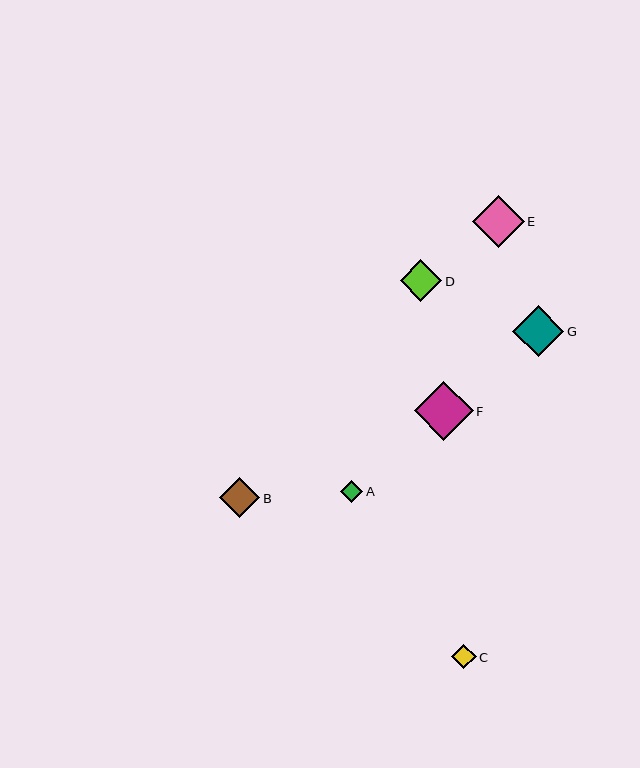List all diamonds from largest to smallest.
From largest to smallest: F, E, G, D, B, C, A.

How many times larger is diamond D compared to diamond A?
Diamond D is approximately 1.8 times the size of diamond A.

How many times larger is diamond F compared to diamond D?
Diamond F is approximately 1.4 times the size of diamond D.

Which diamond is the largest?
Diamond F is the largest with a size of approximately 59 pixels.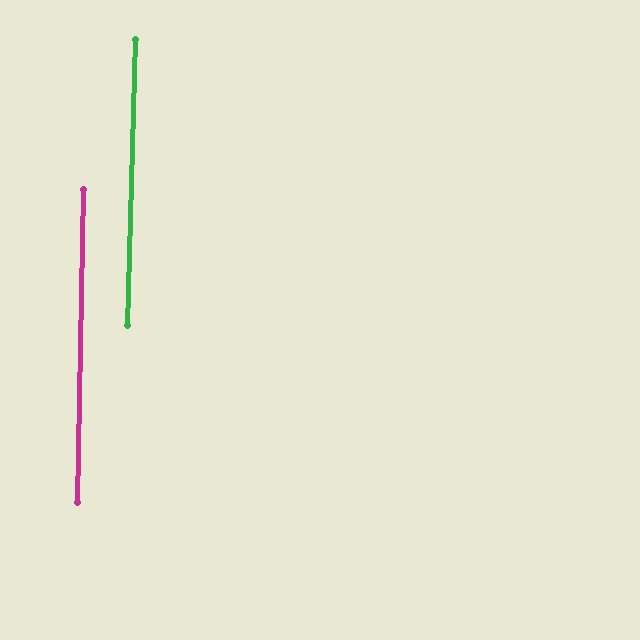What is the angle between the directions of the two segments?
Approximately 0 degrees.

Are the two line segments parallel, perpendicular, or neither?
Parallel — their directions differ by only 0.5°.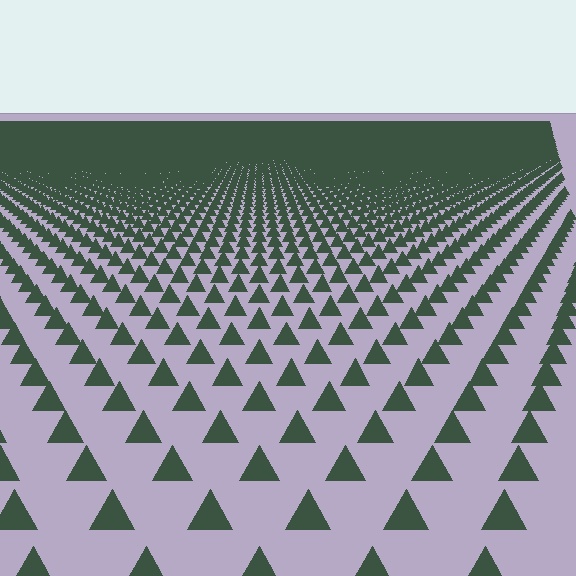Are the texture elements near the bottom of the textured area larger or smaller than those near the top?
Larger. Near the bottom, elements are closer to the viewer and appear at a bigger on-screen size.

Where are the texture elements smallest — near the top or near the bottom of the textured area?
Near the top.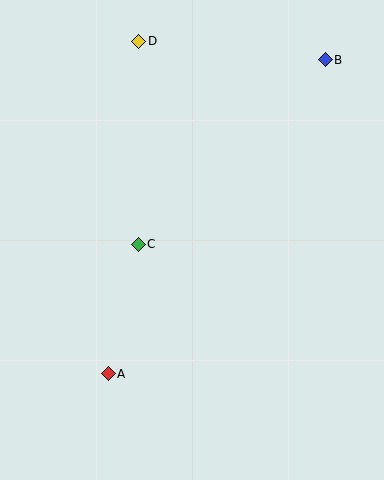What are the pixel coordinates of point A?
Point A is at (108, 374).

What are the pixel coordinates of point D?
Point D is at (139, 41).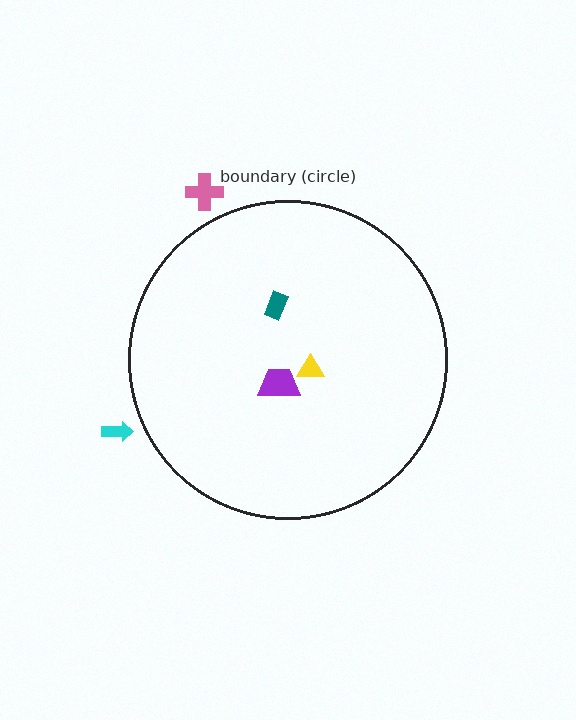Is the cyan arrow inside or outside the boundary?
Outside.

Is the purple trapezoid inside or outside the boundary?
Inside.